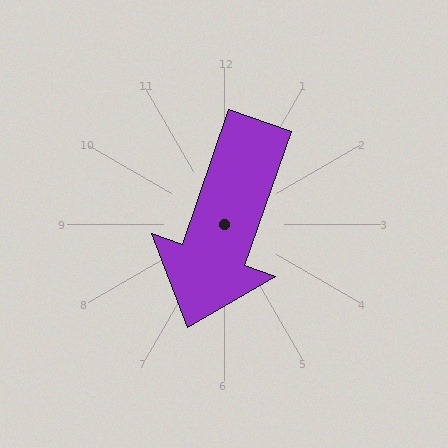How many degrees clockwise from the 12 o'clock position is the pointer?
Approximately 199 degrees.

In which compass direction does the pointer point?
South.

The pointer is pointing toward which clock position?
Roughly 7 o'clock.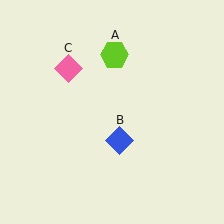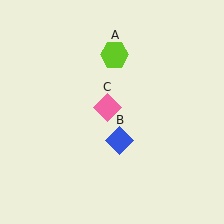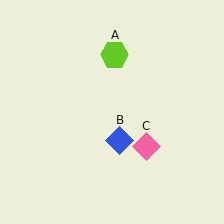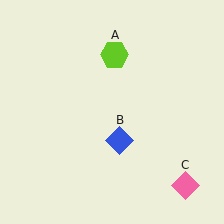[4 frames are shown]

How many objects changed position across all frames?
1 object changed position: pink diamond (object C).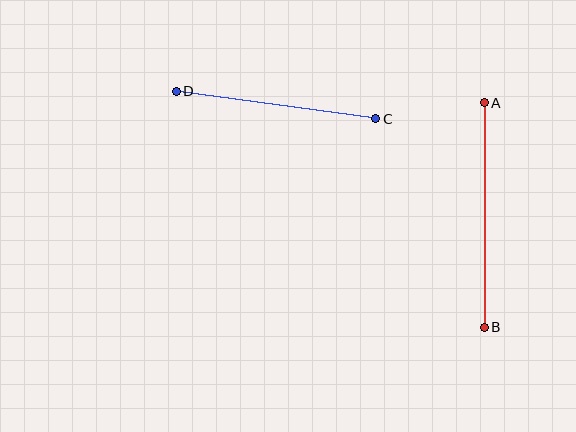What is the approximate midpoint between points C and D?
The midpoint is at approximately (276, 105) pixels.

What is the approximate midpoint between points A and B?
The midpoint is at approximately (484, 215) pixels.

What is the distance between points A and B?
The distance is approximately 225 pixels.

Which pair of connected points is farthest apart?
Points A and B are farthest apart.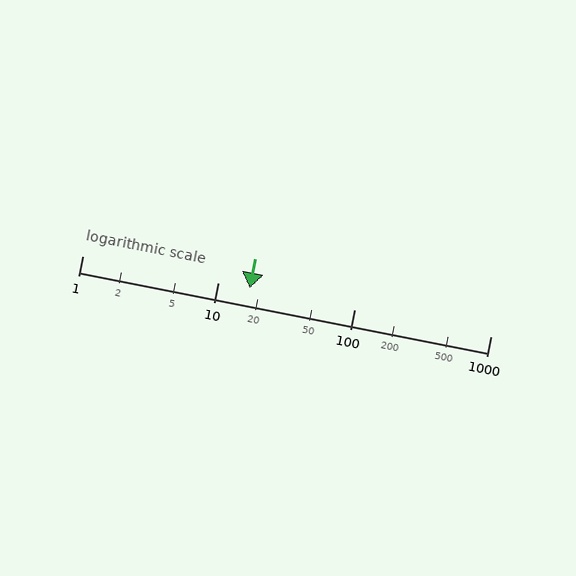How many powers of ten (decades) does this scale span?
The scale spans 3 decades, from 1 to 1000.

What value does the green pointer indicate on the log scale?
The pointer indicates approximately 17.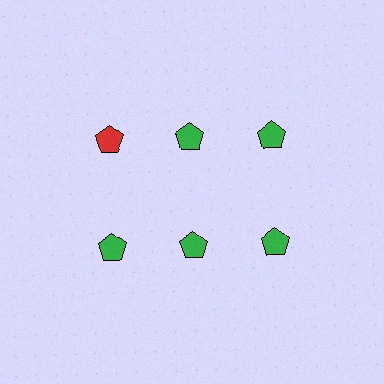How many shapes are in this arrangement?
There are 6 shapes arranged in a grid pattern.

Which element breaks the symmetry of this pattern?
The red pentagon in the top row, leftmost column breaks the symmetry. All other shapes are green pentagons.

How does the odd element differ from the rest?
It has a different color: red instead of green.